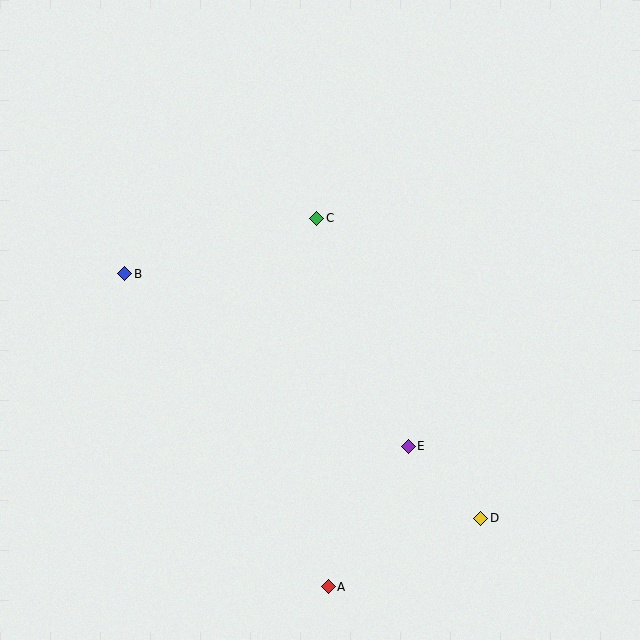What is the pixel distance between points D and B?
The distance between D and B is 432 pixels.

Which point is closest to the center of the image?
Point C at (317, 218) is closest to the center.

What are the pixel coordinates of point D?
Point D is at (481, 518).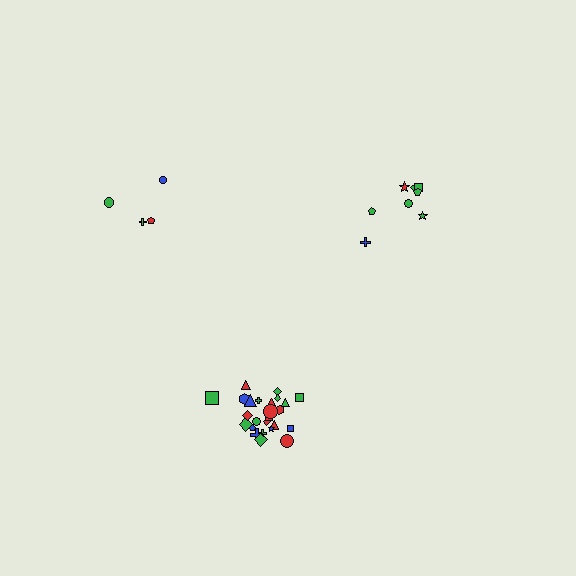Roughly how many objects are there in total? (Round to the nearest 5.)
Roughly 35 objects in total.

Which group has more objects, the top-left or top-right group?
The top-right group.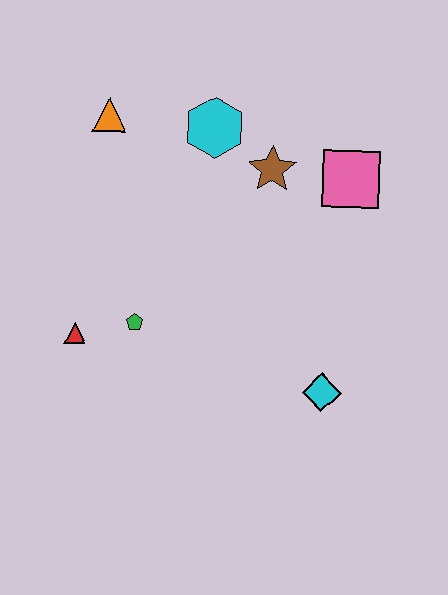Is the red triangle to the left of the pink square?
Yes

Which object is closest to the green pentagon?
The red triangle is closest to the green pentagon.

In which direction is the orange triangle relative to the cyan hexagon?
The orange triangle is to the left of the cyan hexagon.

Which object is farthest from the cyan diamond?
The orange triangle is farthest from the cyan diamond.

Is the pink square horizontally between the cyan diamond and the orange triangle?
No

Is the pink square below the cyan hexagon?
Yes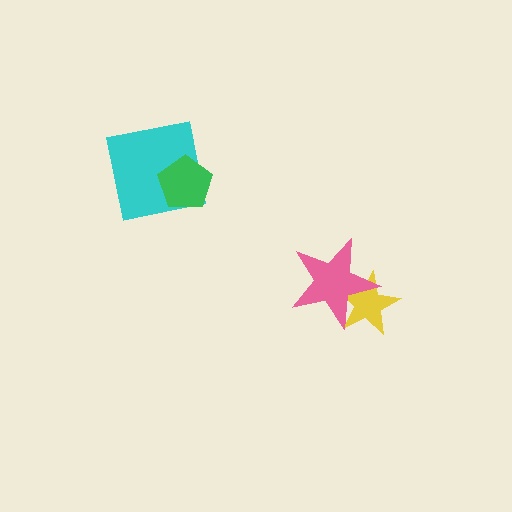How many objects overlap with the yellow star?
1 object overlaps with the yellow star.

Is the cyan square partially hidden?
Yes, it is partially covered by another shape.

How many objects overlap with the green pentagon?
1 object overlaps with the green pentagon.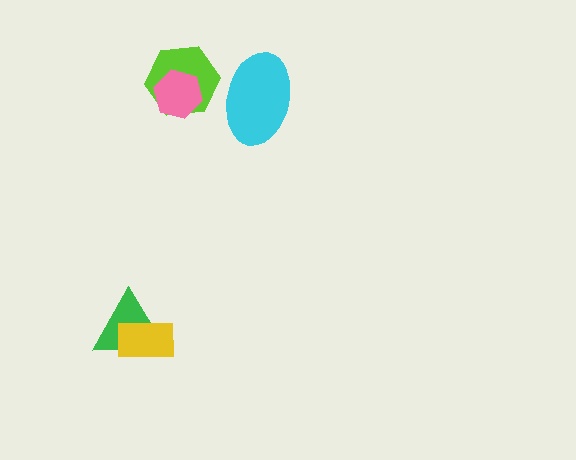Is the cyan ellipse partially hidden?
No, no other shape covers it.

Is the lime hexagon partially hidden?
Yes, it is partially covered by another shape.